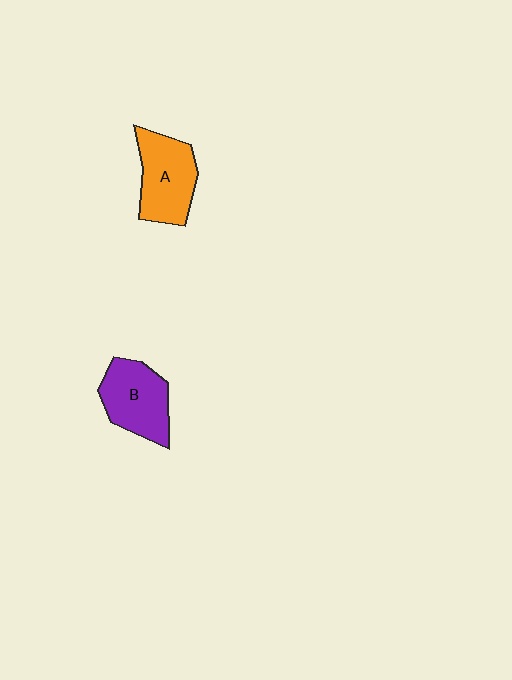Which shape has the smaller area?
Shape B (purple).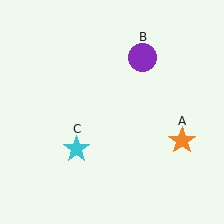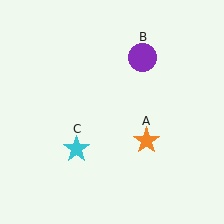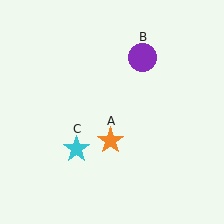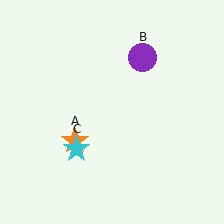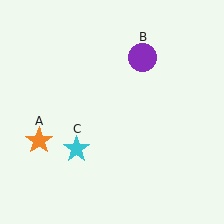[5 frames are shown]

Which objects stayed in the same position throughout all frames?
Purple circle (object B) and cyan star (object C) remained stationary.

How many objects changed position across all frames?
1 object changed position: orange star (object A).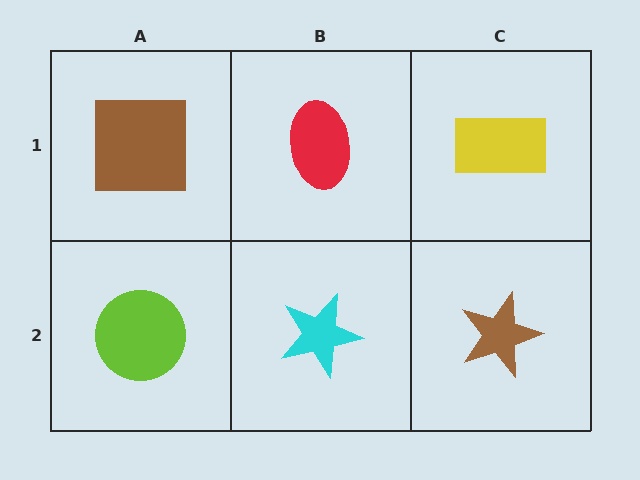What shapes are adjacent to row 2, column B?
A red ellipse (row 1, column B), a lime circle (row 2, column A), a brown star (row 2, column C).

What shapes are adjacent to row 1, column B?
A cyan star (row 2, column B), a brown square (row 1, column A), a yellow rectangle (row 1, column C).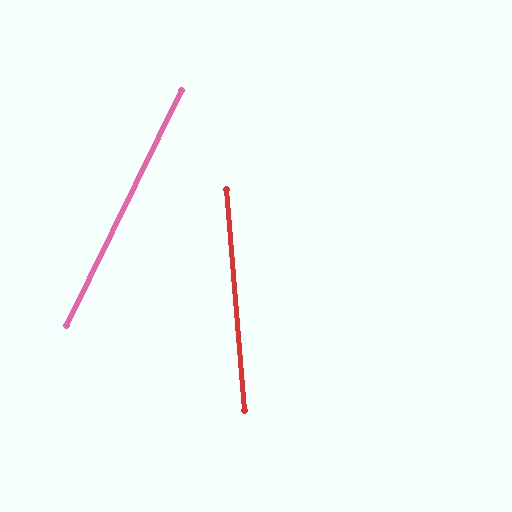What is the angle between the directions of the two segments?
Approximately 31 degrees.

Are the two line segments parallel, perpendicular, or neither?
Neither parallel nor perpendicular — they differ by about 31°.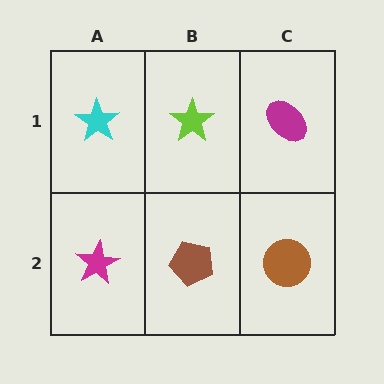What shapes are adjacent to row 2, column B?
A lime star (row 1, column B), a magenta star (row 2, column A), a brown circle (row 2, column C).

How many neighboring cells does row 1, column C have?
2.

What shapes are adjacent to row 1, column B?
A brown pentagon (row 2, column B), a cyan star (row 1, column A), a magenta ellipse (row 1, column C).